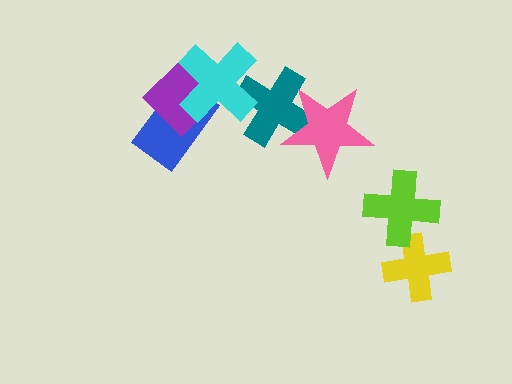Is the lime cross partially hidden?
No, no other shape covers it.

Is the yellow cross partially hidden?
Yes, it is partially covered by another shape.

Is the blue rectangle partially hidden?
Yes, it is partially covered by another shape.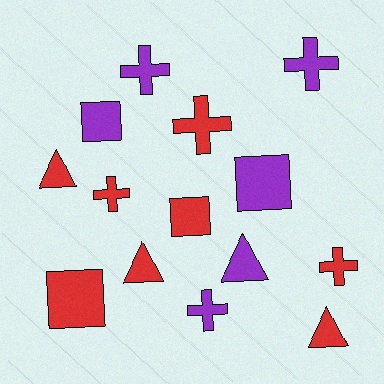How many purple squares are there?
There are 2 purple squares.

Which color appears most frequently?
Red, with 8 objects.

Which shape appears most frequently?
Cross, with 6 objects.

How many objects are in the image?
There are 14 objects.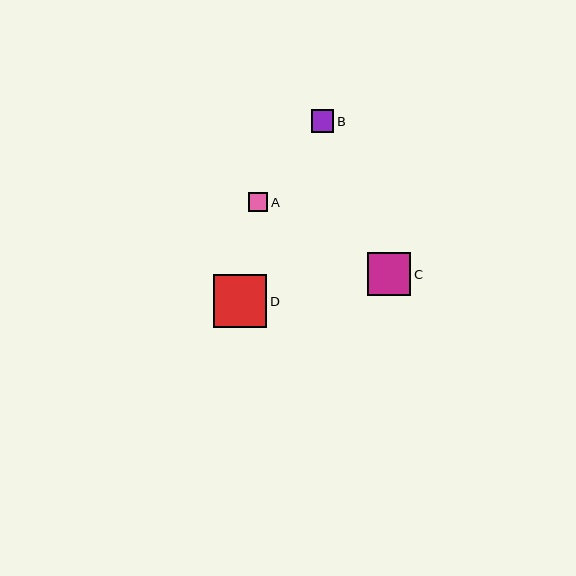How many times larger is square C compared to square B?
Square C is approximately 1.9 times the size of square B.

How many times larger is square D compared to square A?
Square D is approximately 2.7 times the size of square A.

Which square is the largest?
Square D is the largest with a size of approximately 53 pixels.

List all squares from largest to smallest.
From largest to smallest: D, C, B, A.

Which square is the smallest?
Square A is the smallest with a size of approximately 19 pixels.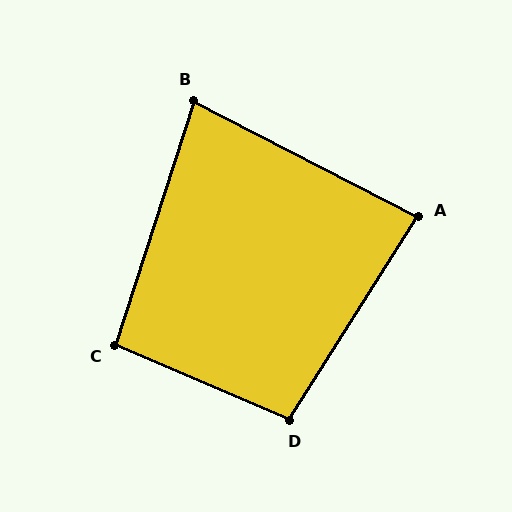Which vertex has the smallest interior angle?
B, at approximately 81 degrees.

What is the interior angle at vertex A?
Approximately 85 degrees (acute).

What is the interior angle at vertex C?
Approximately 95 degrees (obtuse).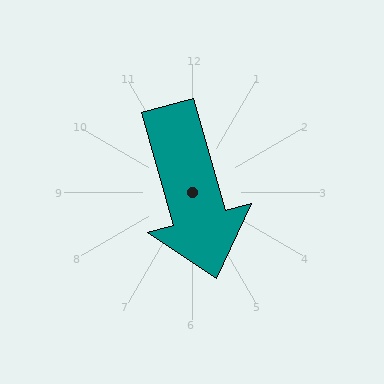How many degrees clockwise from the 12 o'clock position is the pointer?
Approximately 164 degrees.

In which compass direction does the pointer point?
South.